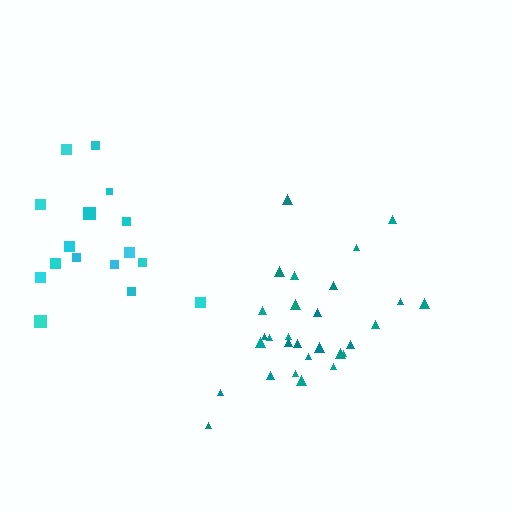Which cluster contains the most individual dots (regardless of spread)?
Teal (29).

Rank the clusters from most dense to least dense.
teal, cyan.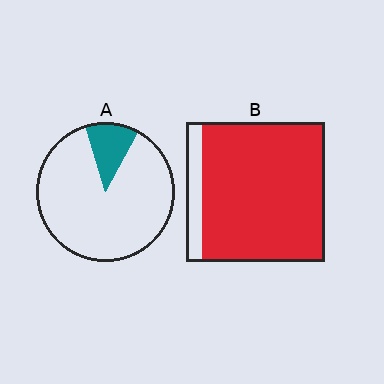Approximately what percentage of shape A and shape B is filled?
A is approximately 15% and B is approximately 90%.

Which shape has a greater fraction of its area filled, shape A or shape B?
Shape B.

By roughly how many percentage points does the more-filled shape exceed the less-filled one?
By roughly 75 percentage points (B over A).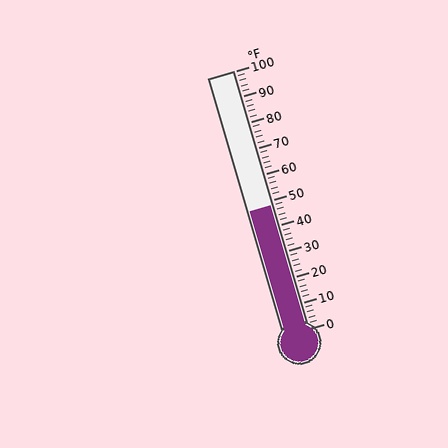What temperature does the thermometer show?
The thermometer shows approximately 48°F.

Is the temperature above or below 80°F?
The temperature is below 80°F.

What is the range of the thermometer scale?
The thermometer scale ranges from 0°F to 100°F.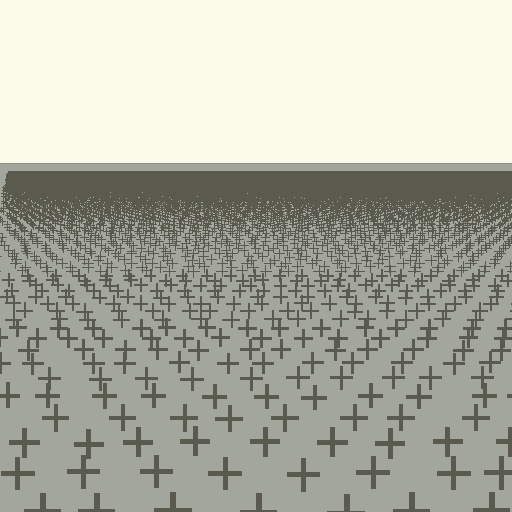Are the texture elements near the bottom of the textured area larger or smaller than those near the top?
Larger. Near the bottom, elements are closer to the viewer and appear at a bigger on-screen size.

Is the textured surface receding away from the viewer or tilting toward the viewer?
The surface is receding away from the viewer. Texture elements get smaller and denser toward the top.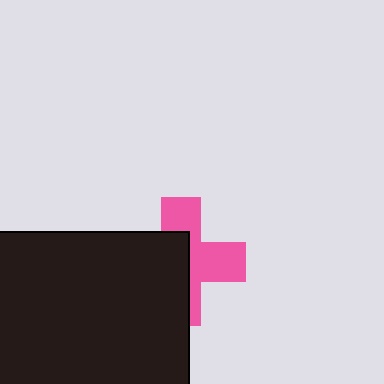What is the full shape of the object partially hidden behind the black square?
The partially hidden object is a pink cross.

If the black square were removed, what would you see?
You would see the complete pink cross.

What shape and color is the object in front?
The object in front is a black square.